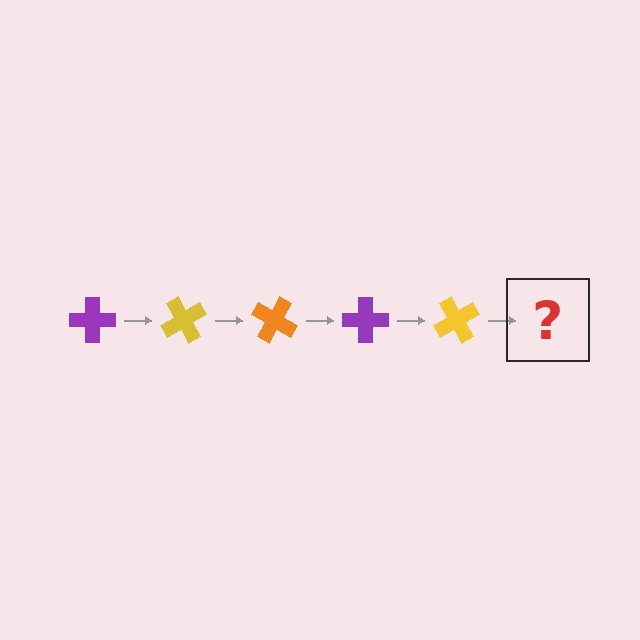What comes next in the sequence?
The next element should be an orange cross, rotated 300 degrees from the start.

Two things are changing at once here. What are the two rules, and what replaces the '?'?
The two rules are that it rotates 60 degrees each step and the color cycles through purple, yellow, and orange. The '?' should be an orange cross, rotated 300 degrees from the start.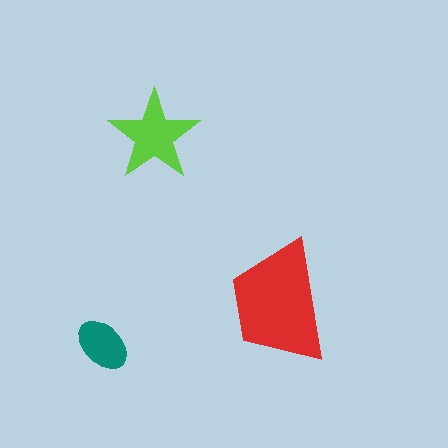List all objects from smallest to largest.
The teal ellipse, the lime star, the red trapezoid.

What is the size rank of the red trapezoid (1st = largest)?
1st.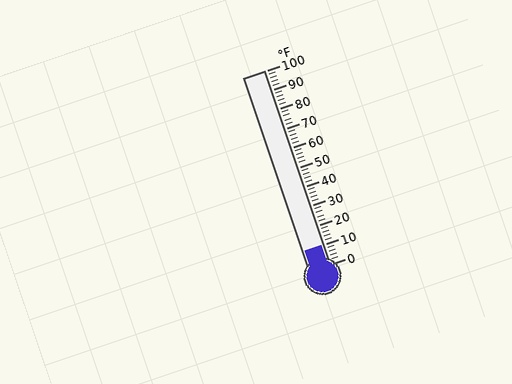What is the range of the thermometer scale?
The thermometer scale ranges from 0°F to 100°F.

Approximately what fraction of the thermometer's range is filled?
The thermometer is filled to approximately 10% of its range.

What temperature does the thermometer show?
The thermometer shows approximately 10°F.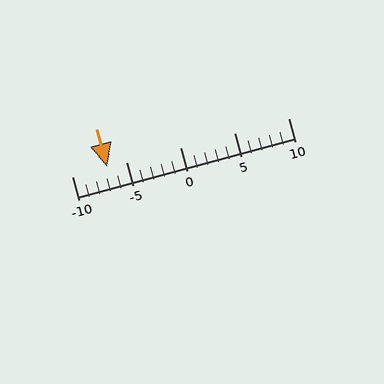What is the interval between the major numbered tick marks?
The major tick marks are spaced 5 units apart.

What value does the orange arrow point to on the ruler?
The orange arrow points to approximately -7.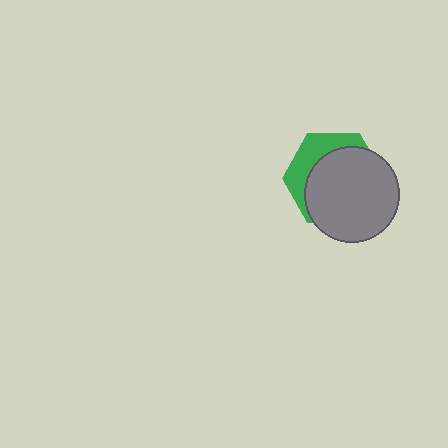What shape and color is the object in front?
The object in front is a gray circle.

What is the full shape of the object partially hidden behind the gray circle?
The partially hidden object is a green hexagon.